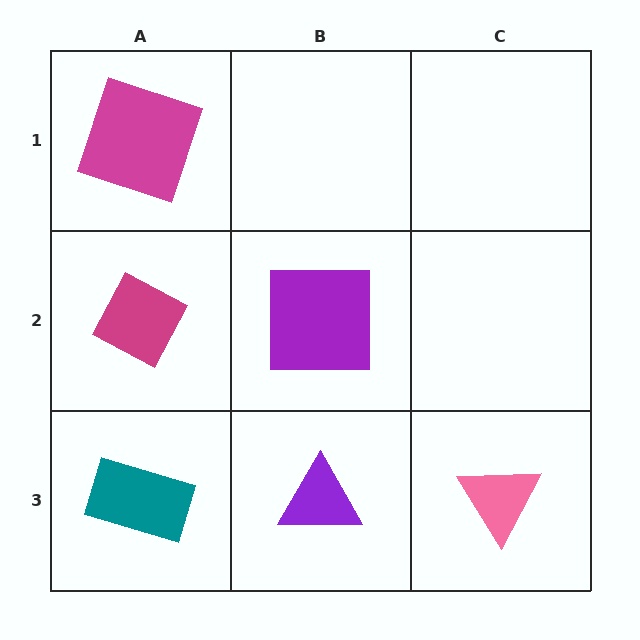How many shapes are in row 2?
2 shapes.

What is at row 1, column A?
A magenta square.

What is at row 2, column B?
A purple square.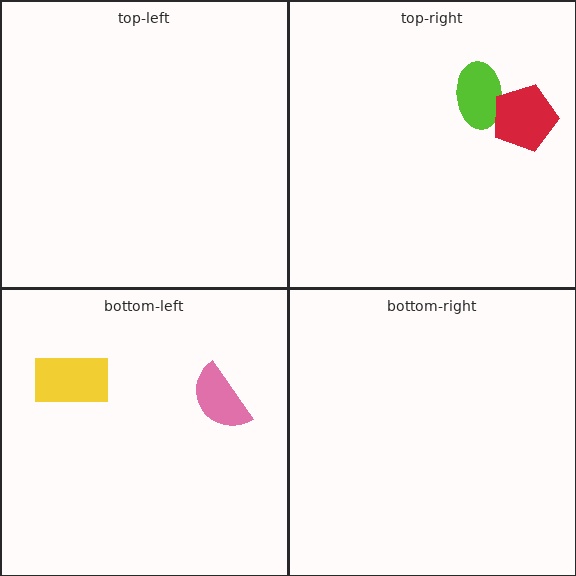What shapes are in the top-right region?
The lime ellipse, the red pentagon.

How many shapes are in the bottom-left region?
2.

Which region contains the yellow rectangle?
The bottom-left region.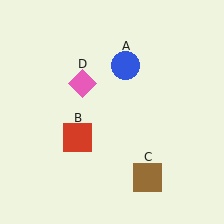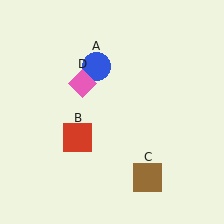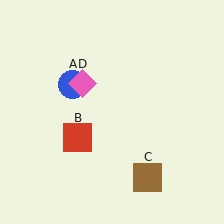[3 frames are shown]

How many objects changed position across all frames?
1 object changed position: blue circle (object A).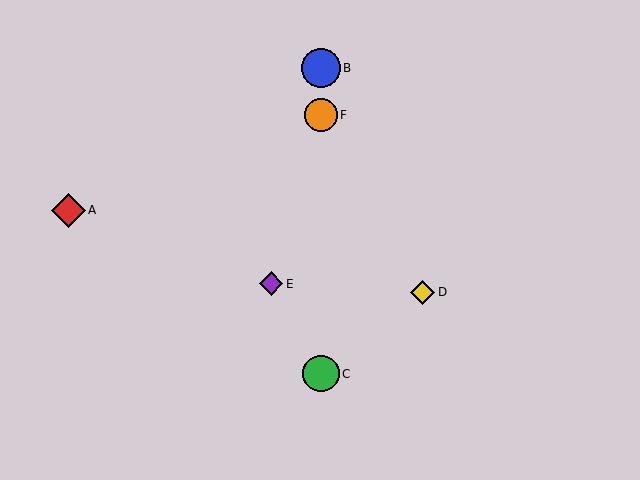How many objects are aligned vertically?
3 objects (B, C, F) are aligned vertically.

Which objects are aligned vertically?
Objects B, C, F are aligned vertically.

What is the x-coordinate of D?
Object D is at x≈422.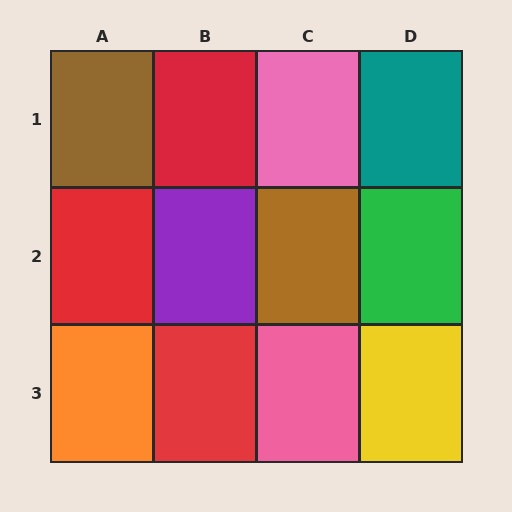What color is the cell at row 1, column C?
Pink.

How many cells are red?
3 cells are red.